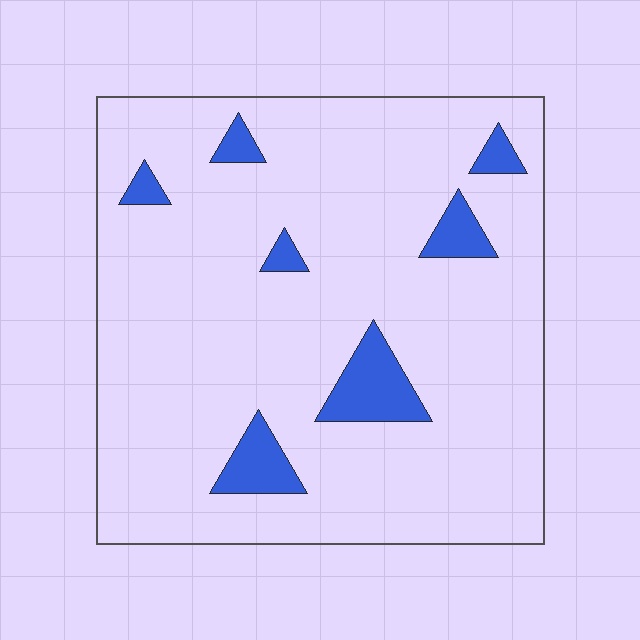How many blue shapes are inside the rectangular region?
7.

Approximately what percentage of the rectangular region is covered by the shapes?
Approximately 10%.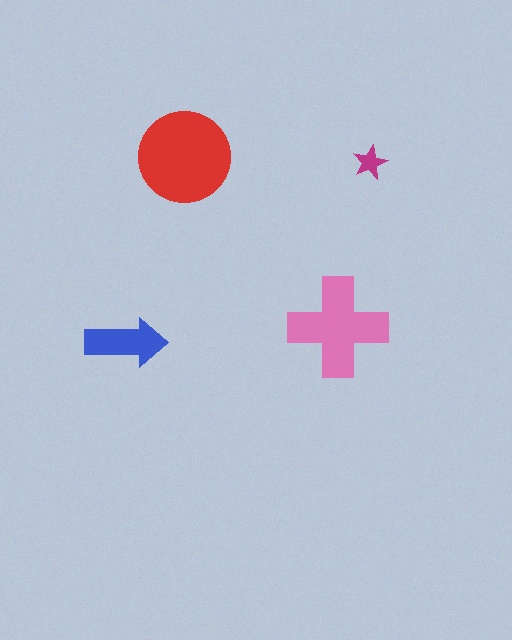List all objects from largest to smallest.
The red circle, the pink cross, the blue arrow, the magenta star.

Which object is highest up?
The red circle is topmost.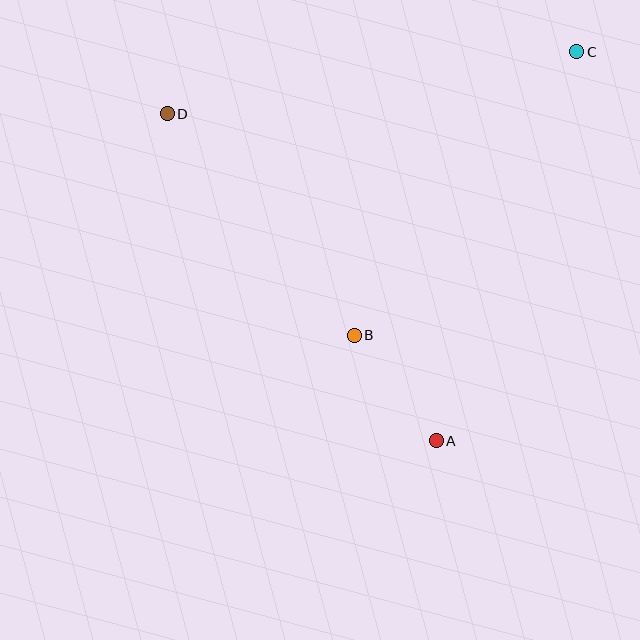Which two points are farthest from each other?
Points A and D are farthest from each other.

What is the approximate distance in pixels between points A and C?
The distance between A and C is approximately 413 pixels.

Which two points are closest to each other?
Points A and B are closest to each other.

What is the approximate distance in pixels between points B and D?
The distance between B and D is approximately 290 pixels.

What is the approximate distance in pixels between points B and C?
The distance between B and C is approximately 361 pixels.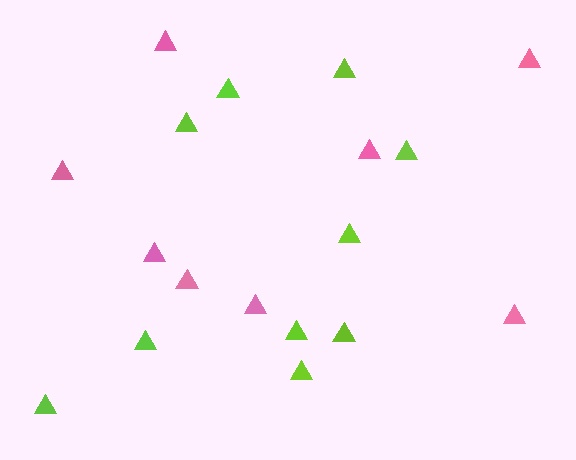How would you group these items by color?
There are 2 groups: one group of pink triangles (8) and one group of lime triangles (10).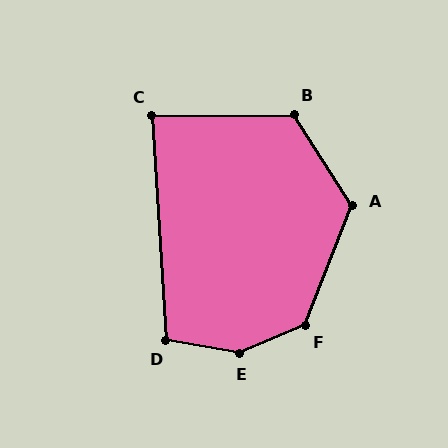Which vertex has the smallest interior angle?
C, at approximately 87 degrees.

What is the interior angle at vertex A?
Approximately 126 degrees (obtuse).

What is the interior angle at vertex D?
Approximately 104 degrees (obtuse).